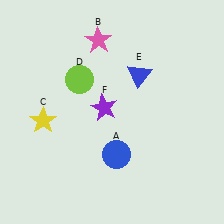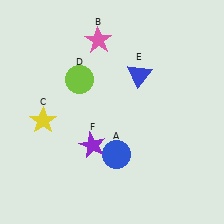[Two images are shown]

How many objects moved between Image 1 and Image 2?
1 object moved between the two images.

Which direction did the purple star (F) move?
The purple star (F) moved down.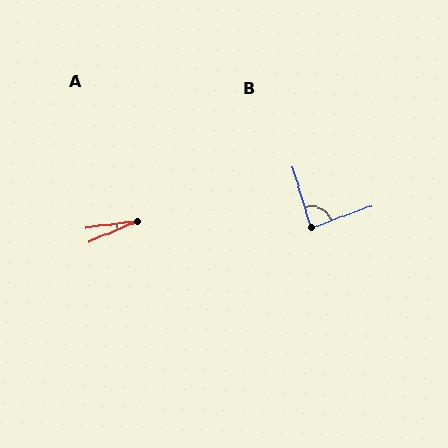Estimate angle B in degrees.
Approximately 87 degrees.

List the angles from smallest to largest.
A (16°), B (87°).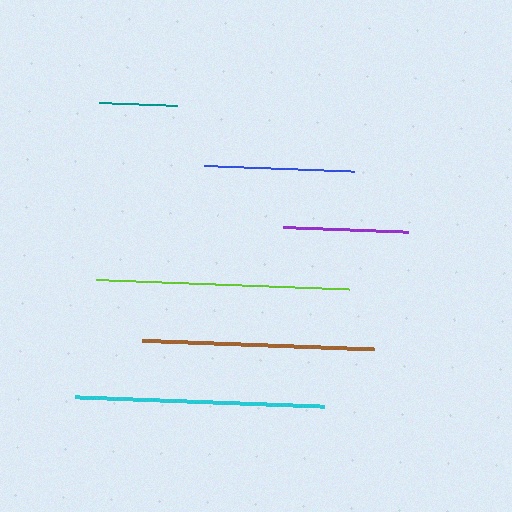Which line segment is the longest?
The lime line is the longest at approximately 253 pixels.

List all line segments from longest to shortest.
From longest to shortest: lime, cyan, brown, blue, purple, teal.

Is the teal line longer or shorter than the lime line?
The lime line is longer than the teal line.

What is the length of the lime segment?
The lime segment is approximately 253 pixels long.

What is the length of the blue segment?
The blue segment is approximately 150 pixels long.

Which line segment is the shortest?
The teal line is the shortest at approximately 78 pixels.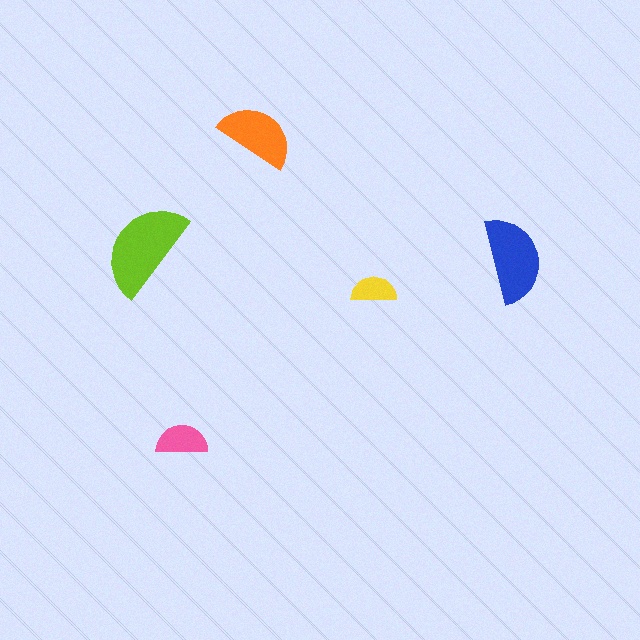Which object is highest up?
The orange semicircle is topmost.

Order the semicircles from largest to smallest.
the lime one, the blue one, the orange one, the pink one, the yellow one.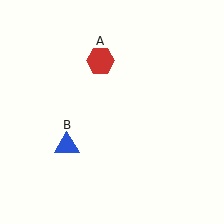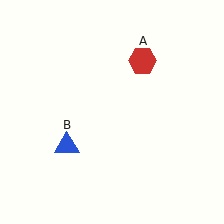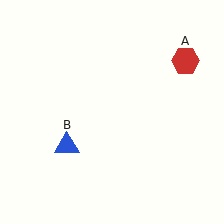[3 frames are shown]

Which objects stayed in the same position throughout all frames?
Blue triangle (object B) remained stationary.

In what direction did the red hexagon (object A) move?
The red hexagon (object A) moved right.